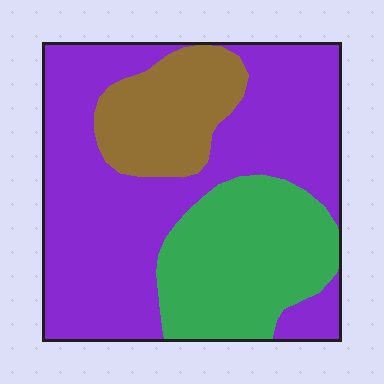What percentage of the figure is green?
Green takes up between a sixth and a third of the figure.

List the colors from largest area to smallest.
From largest to smallest: purple, green, brown.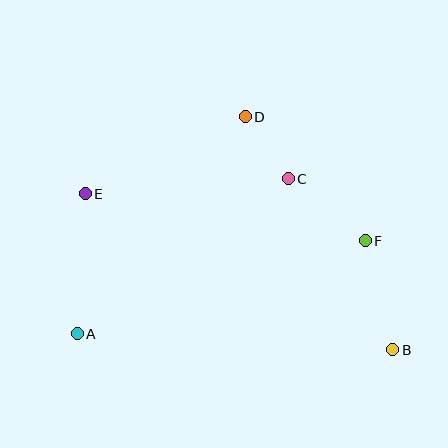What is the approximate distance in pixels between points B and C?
The distance between B and C is approximately 200 pixels.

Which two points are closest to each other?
Points C and D are closest to each other.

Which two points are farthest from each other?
Points B and E are farthest from each other.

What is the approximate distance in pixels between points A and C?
The distance between A and C is approximately 262 pixels.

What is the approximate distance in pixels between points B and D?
The distance between B and D is approximately 276 pixels.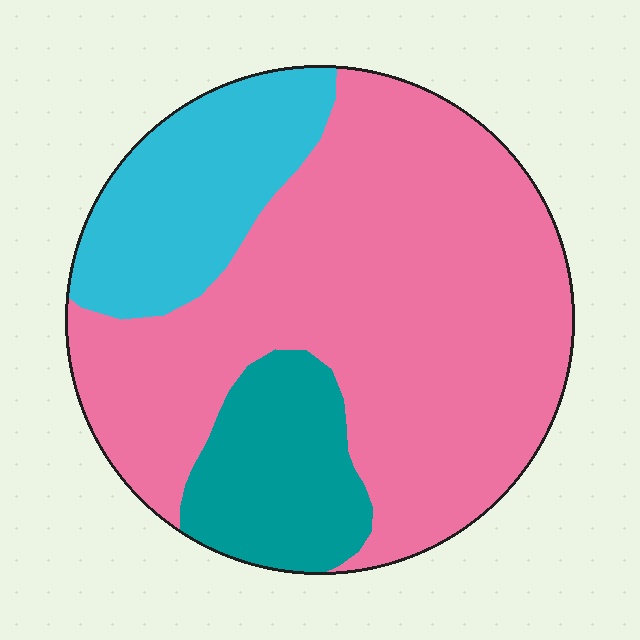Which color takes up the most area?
Pink, at roughly 65%.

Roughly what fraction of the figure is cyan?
Cyan takes up between a sixth and a third of the figure.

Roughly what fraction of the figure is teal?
Teal covers about 15% of the figure.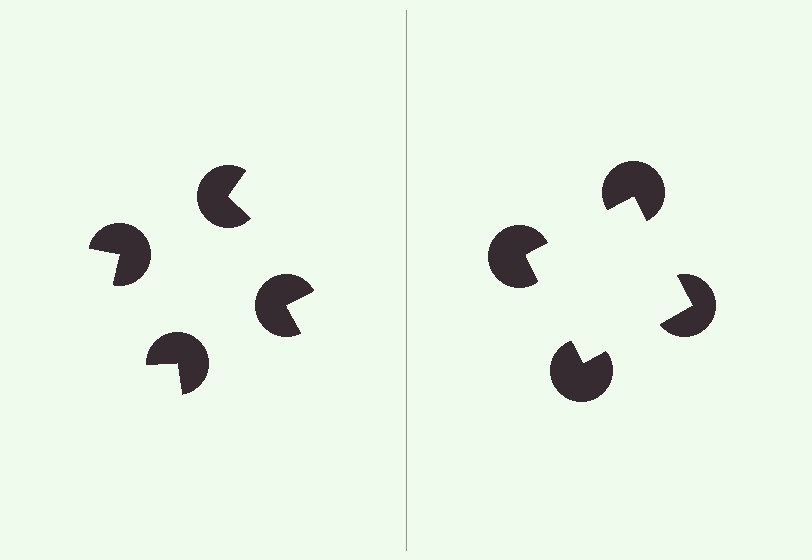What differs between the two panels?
The pac-man discs are positioned identically on both sides; only the wedge orientations differ. On the right they align to a square; on the left they are misaligned.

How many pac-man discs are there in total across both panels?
8 — 4 on each side.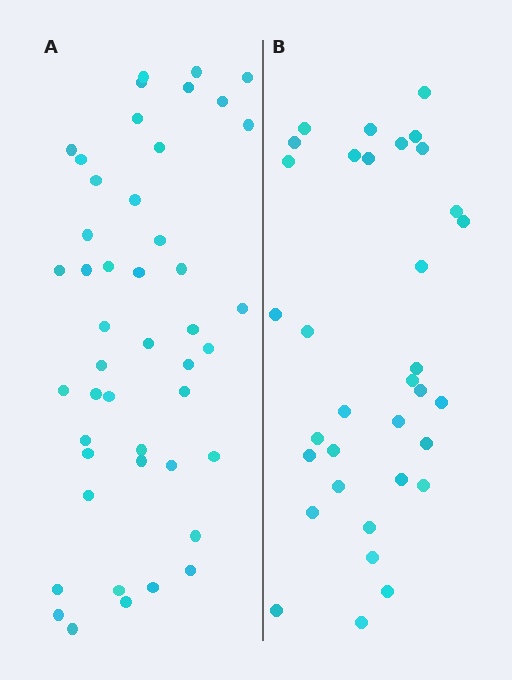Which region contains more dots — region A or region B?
Region A (the left region) has more dots.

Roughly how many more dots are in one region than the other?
Region A has roughly 12 or so more dots than region B.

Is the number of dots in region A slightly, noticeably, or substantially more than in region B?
Region A has noticeably more, but not dramatically so. The ratio is roughly 1.4 to 1.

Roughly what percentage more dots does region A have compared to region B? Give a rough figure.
About 35% more.